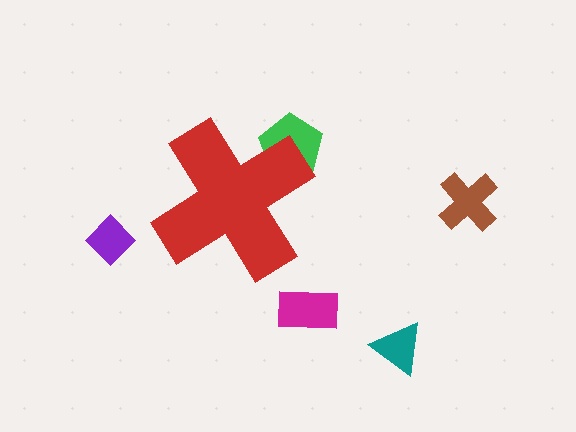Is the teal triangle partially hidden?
No, the teal triangle is fully visible.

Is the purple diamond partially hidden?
No, the purple diamond is fully visible.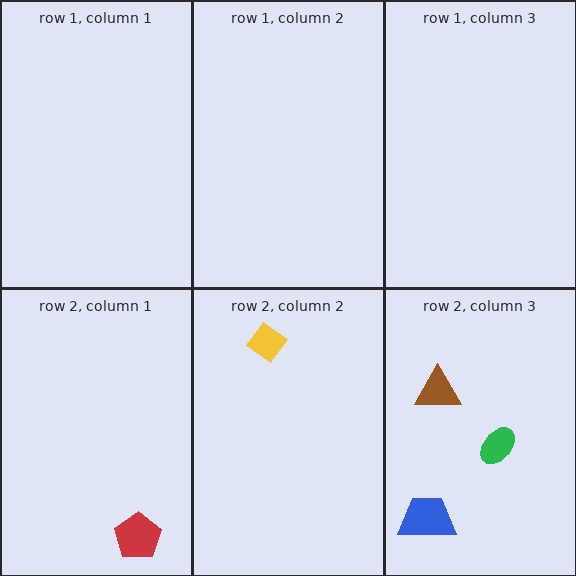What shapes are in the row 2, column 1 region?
The red pentagon.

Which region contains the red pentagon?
The row 2, column 1 region.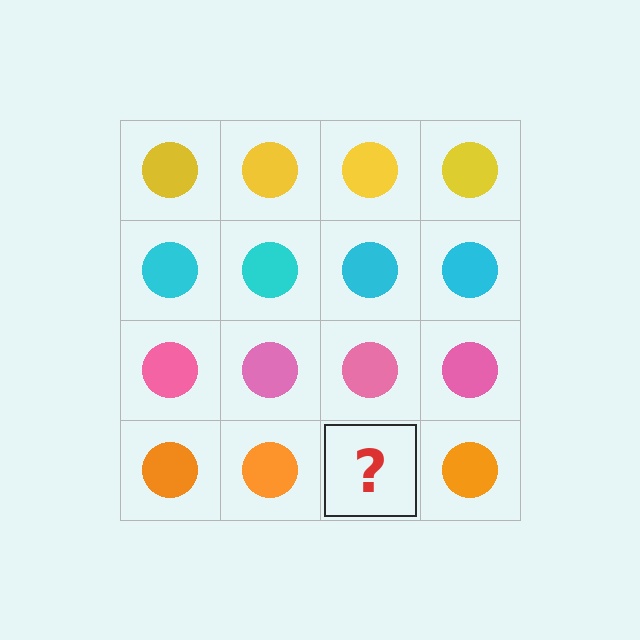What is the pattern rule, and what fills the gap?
The rule is that each row has a consistent color. The gap should be filled with an orange circle.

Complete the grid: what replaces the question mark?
The question mark should be replaced with an orange circle.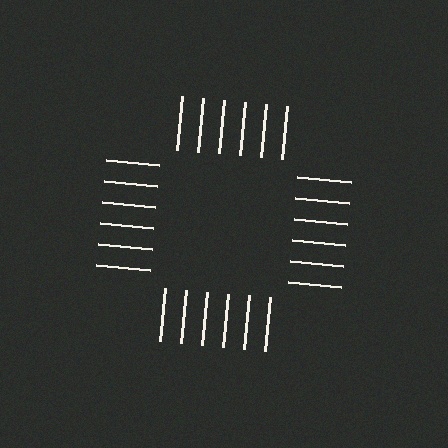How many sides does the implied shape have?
4 sides — the line-ends trace a square.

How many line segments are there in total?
24 — 6 along each of the 4 edges.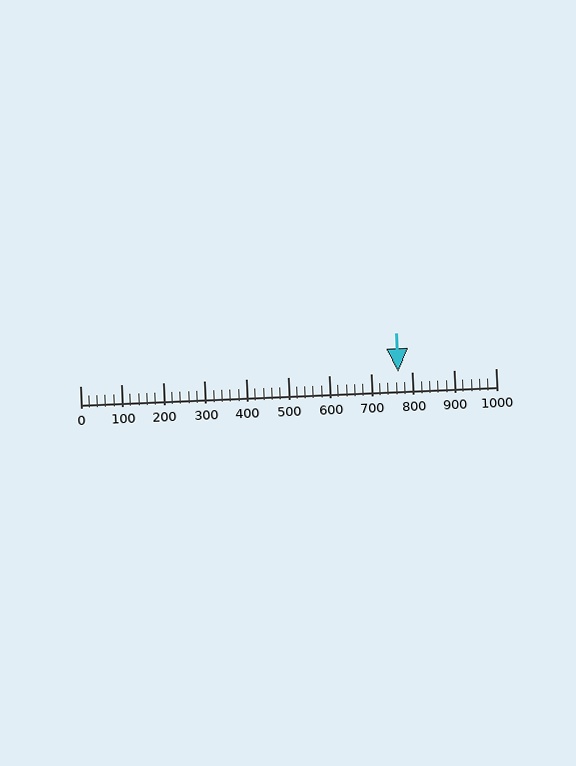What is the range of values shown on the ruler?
The ruler shows values from 0 to 1000.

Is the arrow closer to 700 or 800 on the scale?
The arrow is closer to 800.